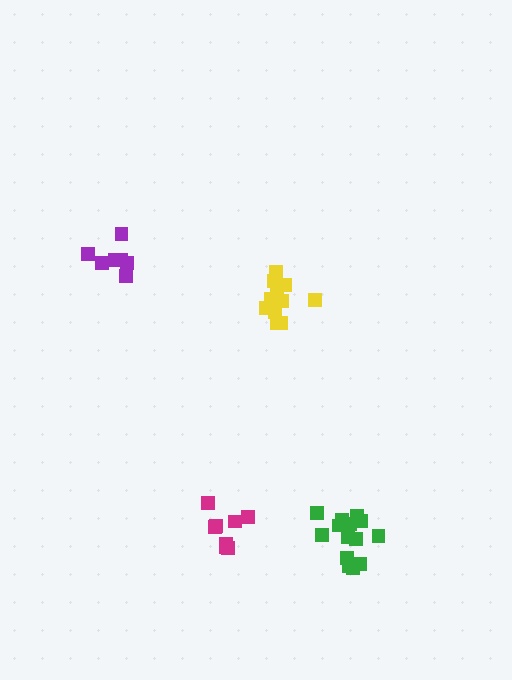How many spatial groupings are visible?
There are 4 spatial groupings.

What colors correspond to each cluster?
The clusters are colored: magenta, green, yellow, purple.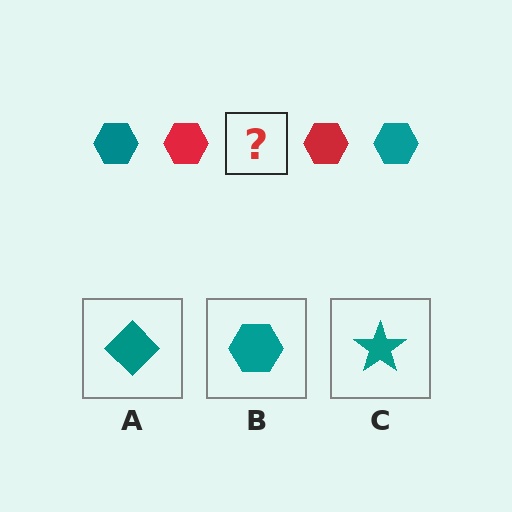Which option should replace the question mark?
Option B.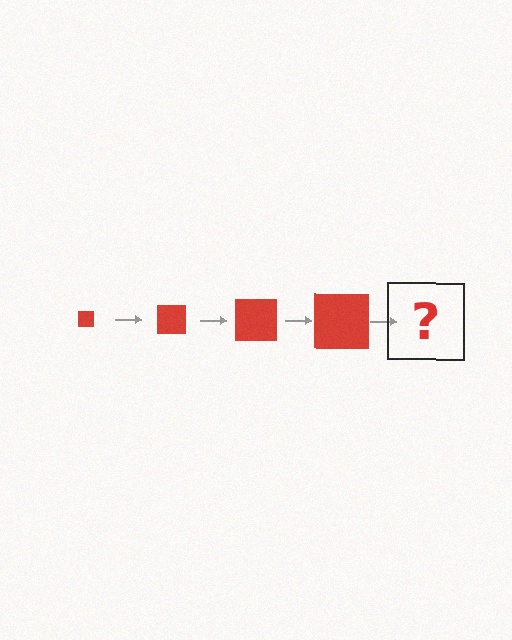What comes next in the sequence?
The next element should be a red square, larger than the previous one.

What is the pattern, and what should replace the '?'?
The pattern is that the square gets progressively larger each step. The '?' should be a red square, larger than the previous one.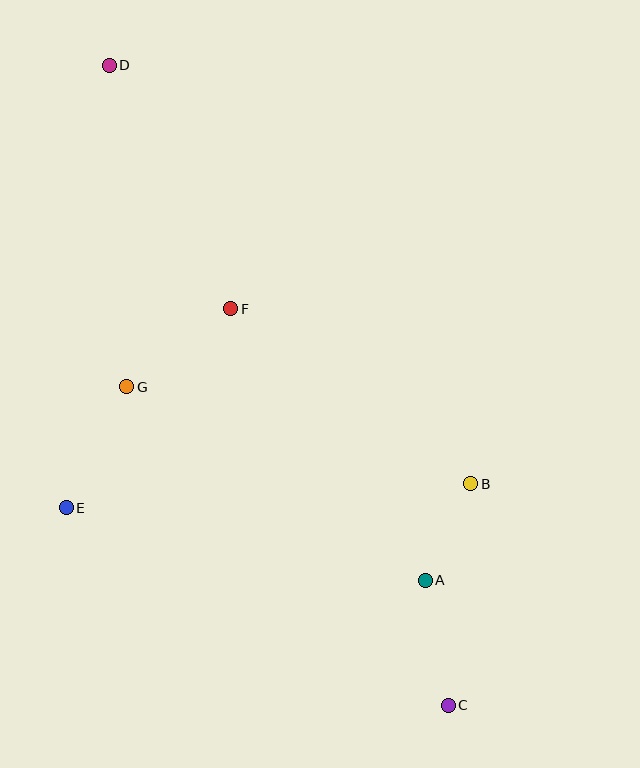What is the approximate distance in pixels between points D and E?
The distance between D and E is approximately 444 pixels.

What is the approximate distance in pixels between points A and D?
The distance between A and D is approximately 604 pixels.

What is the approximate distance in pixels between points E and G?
The distance between E and G is approximately 135 pixels.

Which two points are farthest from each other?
Points C and D are farthest from each other.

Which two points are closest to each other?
Points A and B are closest to each other.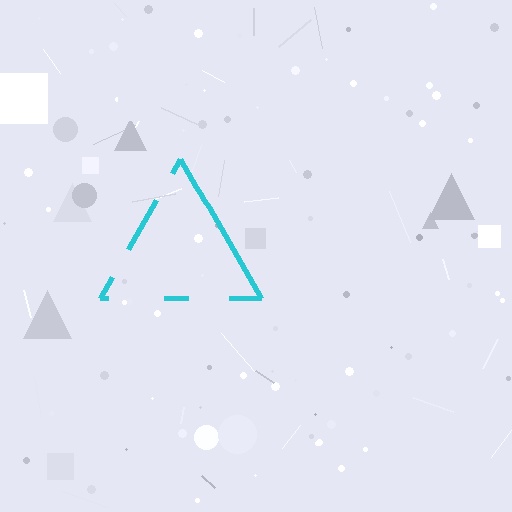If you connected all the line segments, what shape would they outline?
They would outline a triangle.